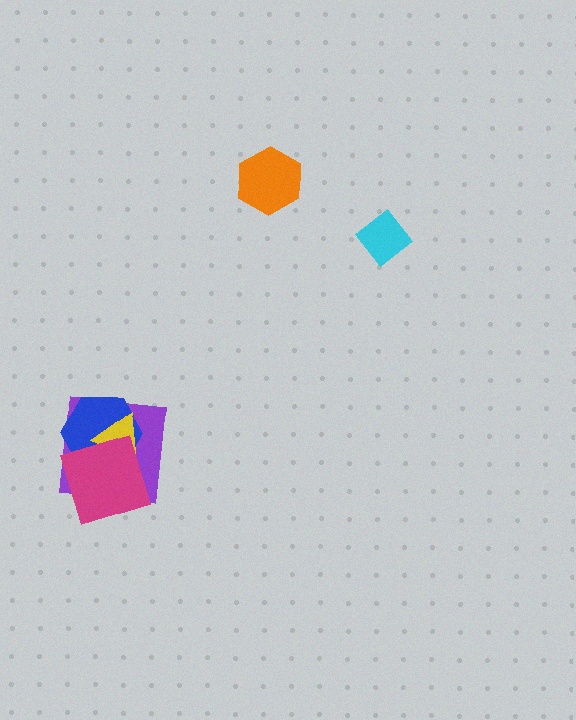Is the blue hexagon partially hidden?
Yes, it is partially covered by another shape.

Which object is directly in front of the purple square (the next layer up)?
The blue hexagon is directly in front of the purple square.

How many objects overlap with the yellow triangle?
3 objects overlap with the yellow triangle.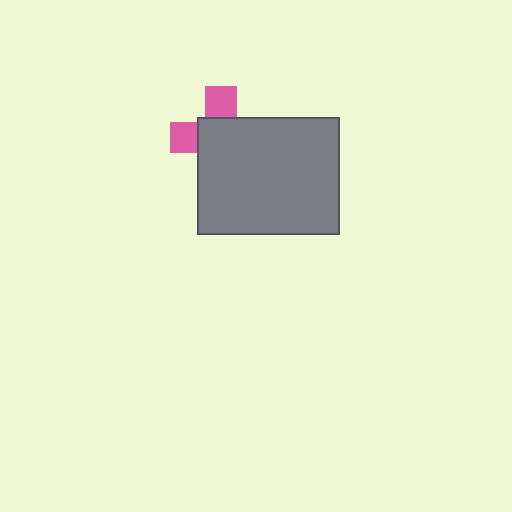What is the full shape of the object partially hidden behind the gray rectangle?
The partially hidden object is a pink cross.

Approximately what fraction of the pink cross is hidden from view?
Roughly 66% of the pink cross is hidden behind the gray rectangle.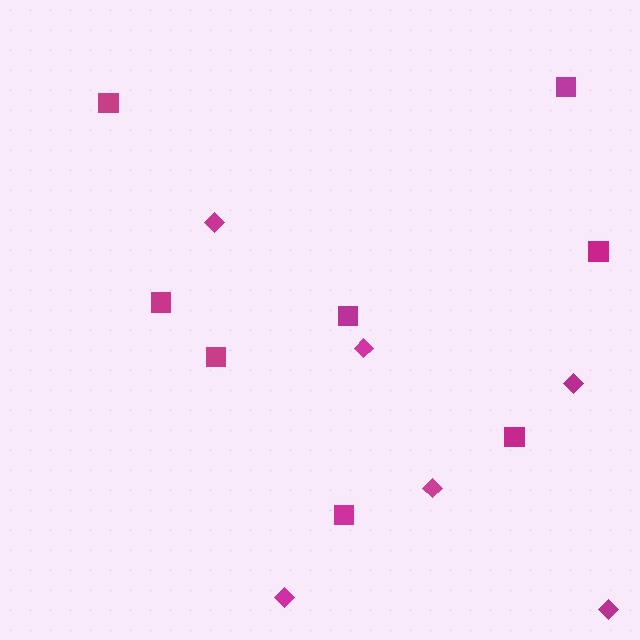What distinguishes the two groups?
There are 2 groups: one group of squares (8) and one group of diamonds (6).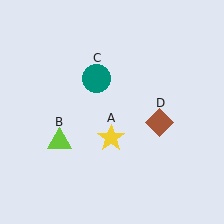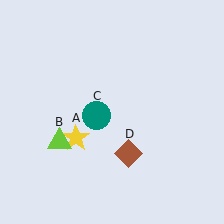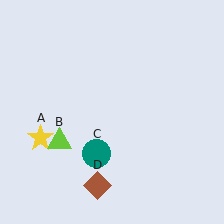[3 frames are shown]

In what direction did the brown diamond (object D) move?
The brown diamond (object D) moved down and to the left.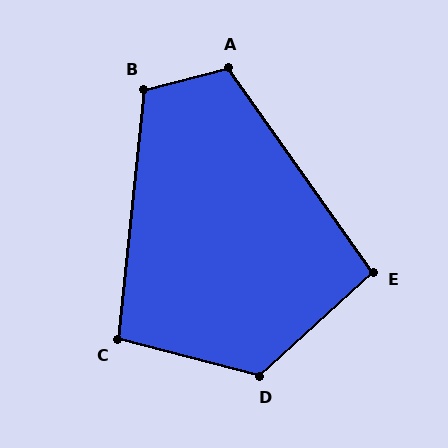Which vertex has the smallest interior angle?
E, at approximately 98 degrees.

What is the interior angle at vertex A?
Approximately 110 degrees (obtuse).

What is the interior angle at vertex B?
Approximately 110 degrees (obtuse).